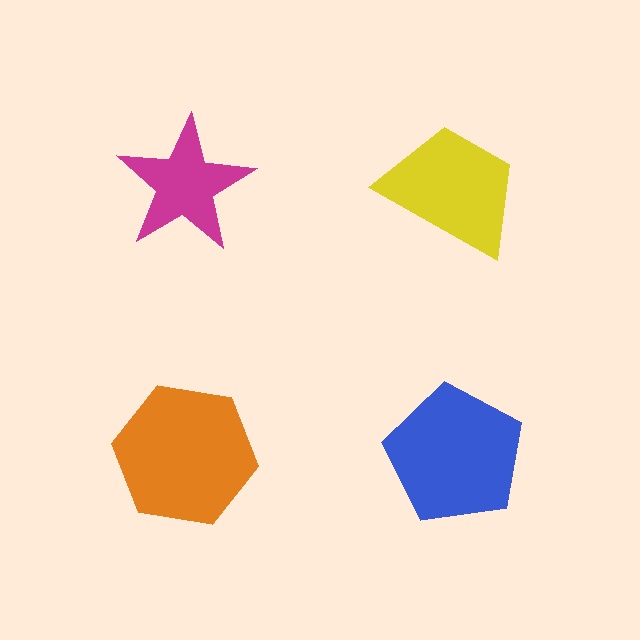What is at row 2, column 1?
An orange hexagon.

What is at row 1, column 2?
A yellow trapezoid.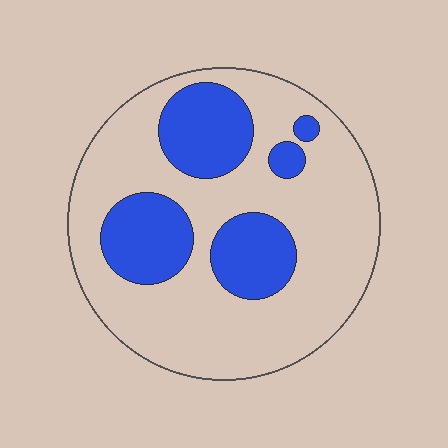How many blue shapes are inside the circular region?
5.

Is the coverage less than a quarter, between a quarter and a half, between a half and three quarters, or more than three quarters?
Between a quarter and a half.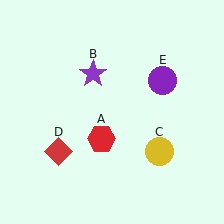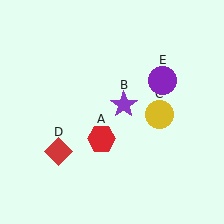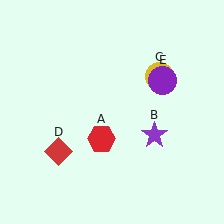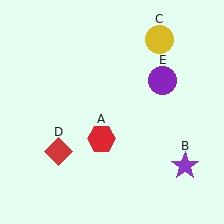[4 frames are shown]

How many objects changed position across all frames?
2 objects changed position: purple star (object B), yellow circle (object C).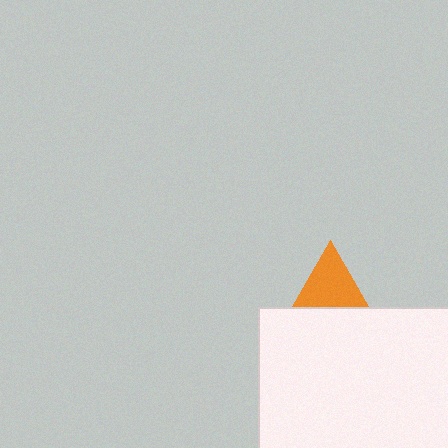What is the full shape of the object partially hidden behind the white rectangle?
The partially hidden object is an orange triangle.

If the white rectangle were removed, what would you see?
You would see the complete orange triangle.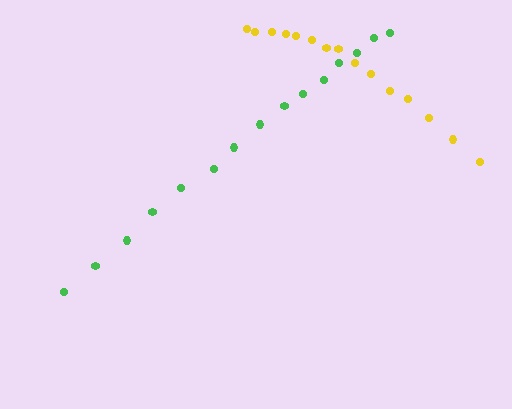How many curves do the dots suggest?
There are 2 distinct paths.